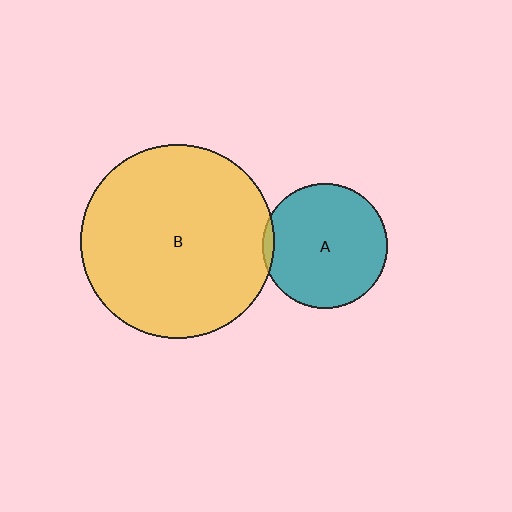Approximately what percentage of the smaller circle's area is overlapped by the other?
Approximately 5%.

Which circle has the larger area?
Circle B (yellow).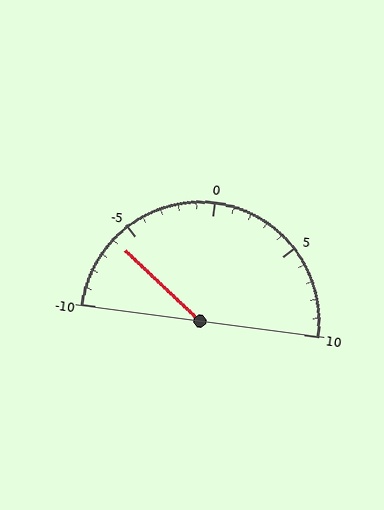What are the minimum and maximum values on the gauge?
The gauge ranges from -10 to 10.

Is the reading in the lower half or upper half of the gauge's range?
The reading is in the lower half of the range (-10 to 10).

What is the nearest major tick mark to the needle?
The nearest major tick mark is -5.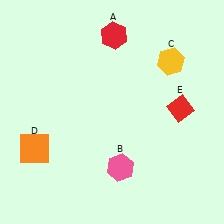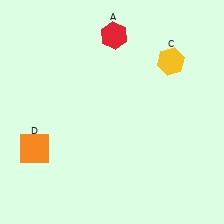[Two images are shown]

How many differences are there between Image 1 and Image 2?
There are 2 differences between the two images.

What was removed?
The red diamond (E), the pink hexagon (B) were removed in Image 2.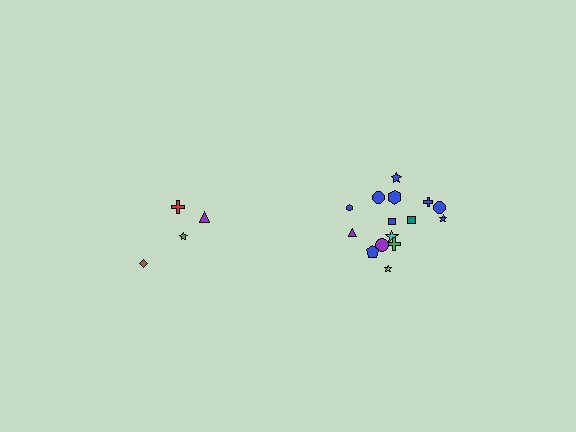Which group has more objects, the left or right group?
The right group.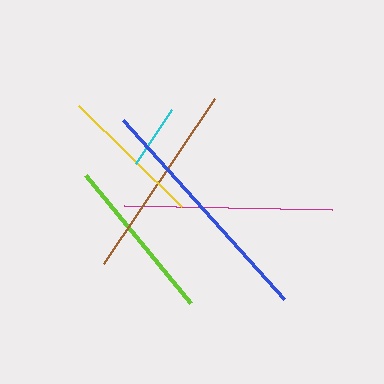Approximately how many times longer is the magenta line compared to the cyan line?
The magenta line is approximately 3.2 times the length of the cyan line.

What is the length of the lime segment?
The lime segment is approximately 165 pixels long.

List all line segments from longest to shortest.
From longest to shortest: blue, magenta, brown, lime, yellow, cyan.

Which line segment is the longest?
The blue line is the longest at approximately 241 pixels.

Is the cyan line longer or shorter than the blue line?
The blue line is longer than the cyan line.